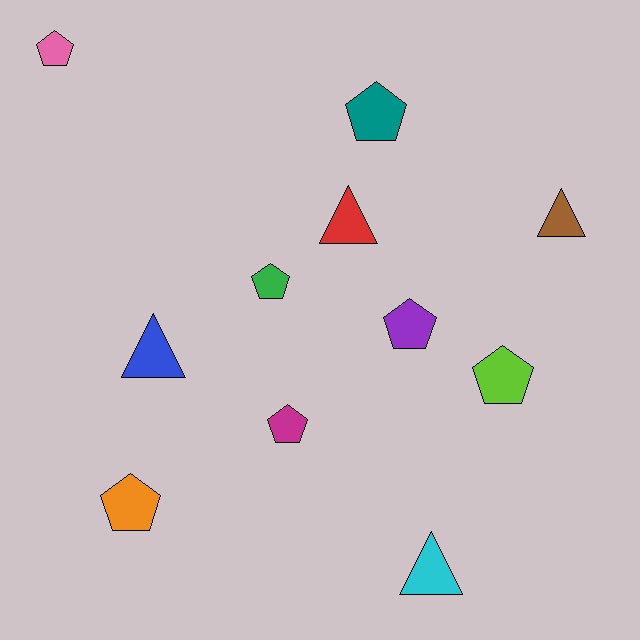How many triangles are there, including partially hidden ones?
There are 4 triangles.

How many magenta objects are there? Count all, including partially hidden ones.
There is 1 magenta object.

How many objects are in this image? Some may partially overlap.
There are 11 objects.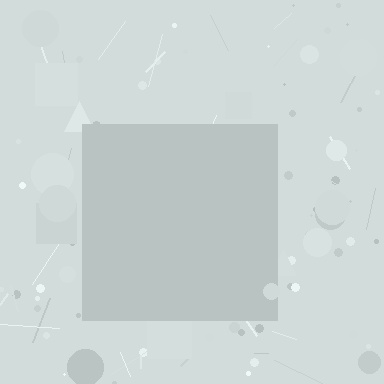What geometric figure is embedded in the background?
A square is embedded in the background.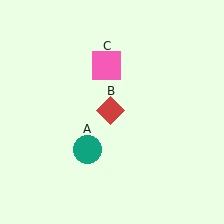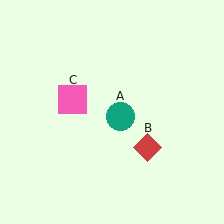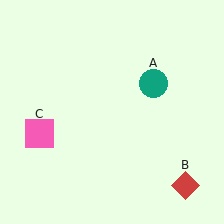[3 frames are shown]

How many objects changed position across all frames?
3 objects changed position: teal circle (object A), red diamond (object B), pink square (object C).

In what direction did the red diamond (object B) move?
The red diamond (object B) moved down and to the right.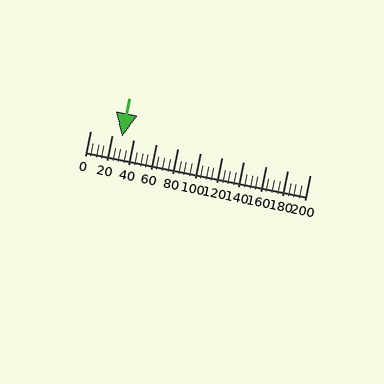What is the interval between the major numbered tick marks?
The major tick marks are spaced 20 units apart.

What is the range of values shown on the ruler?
The ruler shows values from 0 to 200.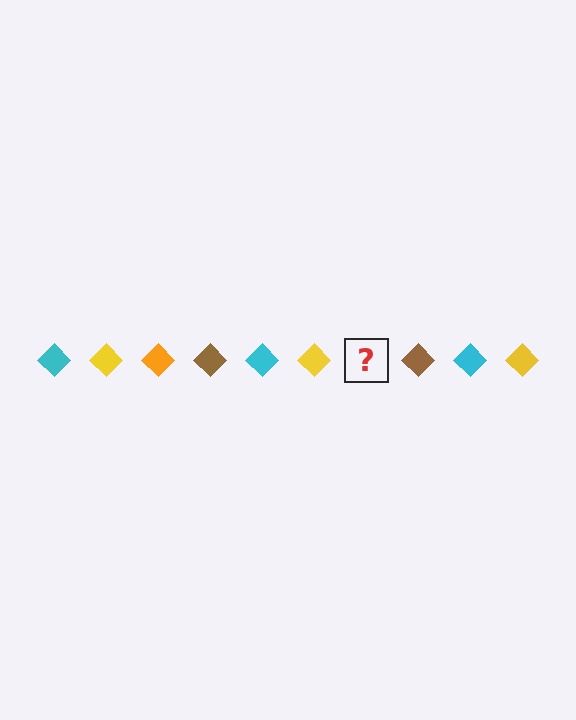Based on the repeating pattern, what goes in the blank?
The blank should be an orange diamond.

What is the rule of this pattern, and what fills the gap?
The rule is that the pattern cycles through cyan, yellow, orange, brown diamonds. The gap should be filled with an orange diamond.